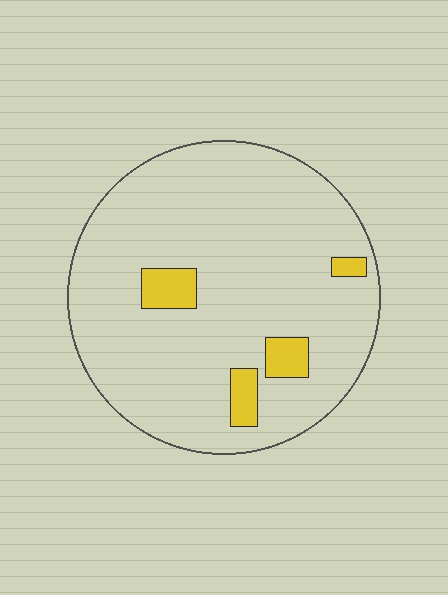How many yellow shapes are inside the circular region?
4.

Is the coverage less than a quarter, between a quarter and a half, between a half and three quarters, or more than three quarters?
Less than a quarter.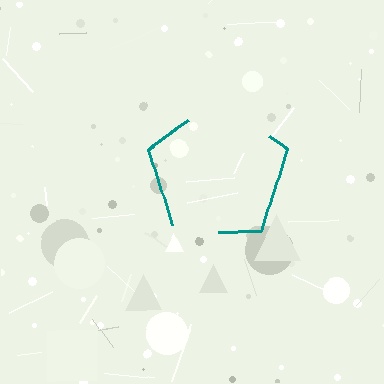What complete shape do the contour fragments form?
The contour fragments form a pentagon.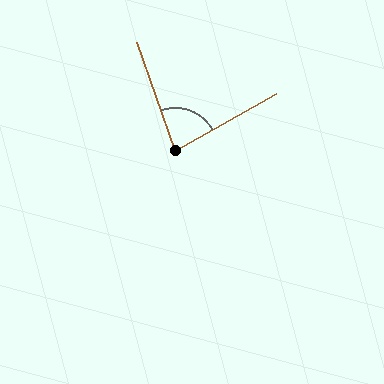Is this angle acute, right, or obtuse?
It is acute.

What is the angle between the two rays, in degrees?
Approximately 80 degrees.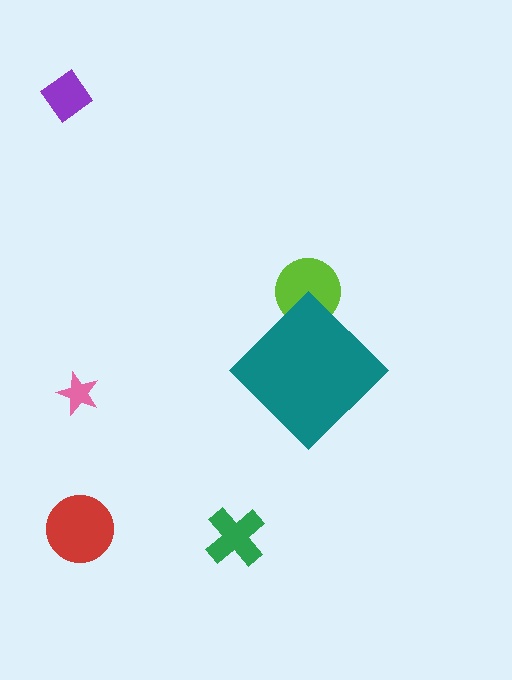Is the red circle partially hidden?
No, the red circle is fully visible.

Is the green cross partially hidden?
No, the green cross is fully visible.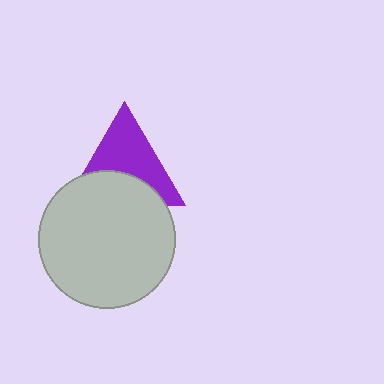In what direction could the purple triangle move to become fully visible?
The purple triangle could move up. That would shift it out from behind the light gray circle entirely.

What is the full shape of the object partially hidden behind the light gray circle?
The partially hidden object is a purple triangle.